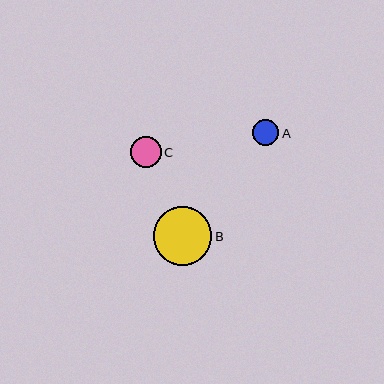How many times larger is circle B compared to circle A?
Circle B is approximately 2.3 times the size of circle A.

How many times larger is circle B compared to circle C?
Circle B is approximately 1.9 times the size of circle C.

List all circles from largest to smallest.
From largest to smallest: B, C, A.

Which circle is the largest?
Circle B is the largest with a size of approximately 58 pixels.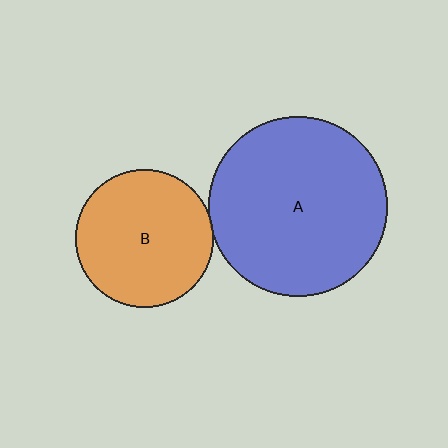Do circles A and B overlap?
Yes.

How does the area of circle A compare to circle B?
Approximately 1.7 times.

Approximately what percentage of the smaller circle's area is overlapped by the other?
Approximately 5%.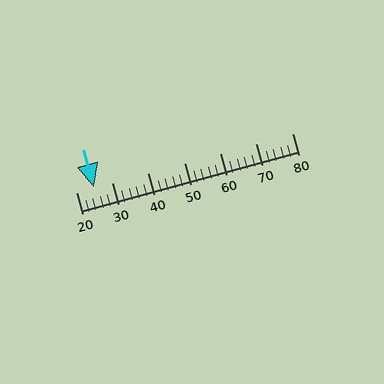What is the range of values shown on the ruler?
The ruler shows values from 20 to 80.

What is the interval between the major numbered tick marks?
The major tick marks are spaced 10 units apart.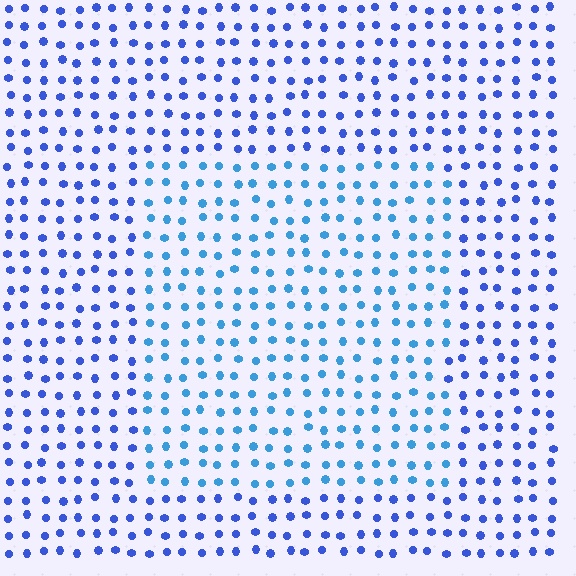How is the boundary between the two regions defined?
The boundary is defined purely by a slight shift in hue (about 27 degrees). Spacing, size, and orientation are identical on both sides.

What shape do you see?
I see a rectangle.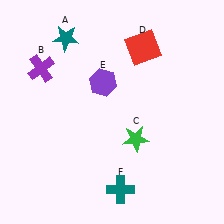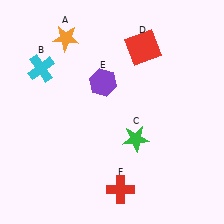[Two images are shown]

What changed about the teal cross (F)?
In Image 1, F is teal. In Image 2, it changed to red.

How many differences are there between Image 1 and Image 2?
There are 3 differences between the two images.